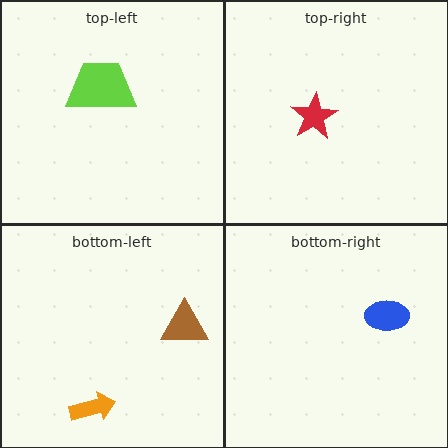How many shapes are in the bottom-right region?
1.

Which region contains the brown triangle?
The bottom-left region.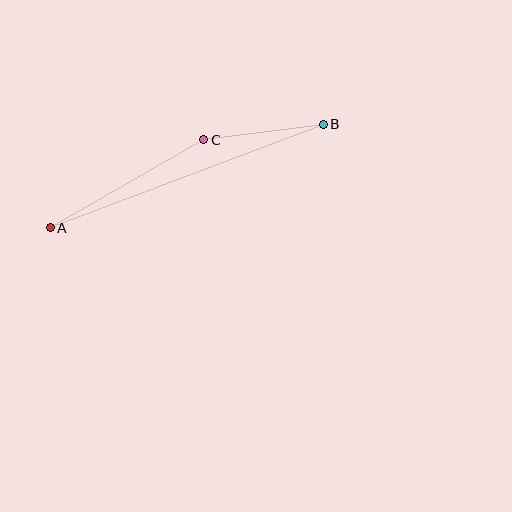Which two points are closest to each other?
Points B and C are closest to each other.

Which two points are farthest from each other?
Points A and B are farthest from each other.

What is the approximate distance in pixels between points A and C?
The distance between A and C is approximately 177 pixels.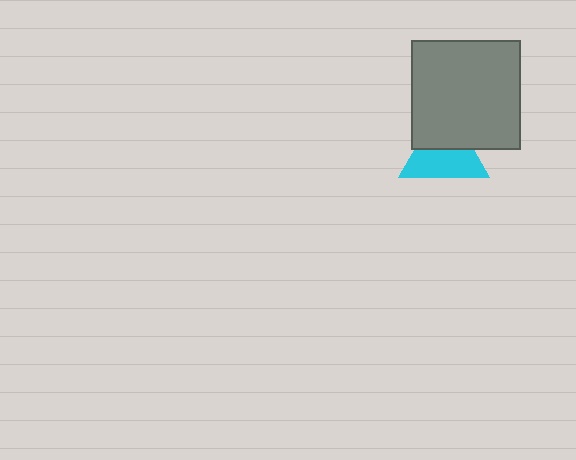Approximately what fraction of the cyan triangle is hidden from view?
Roughly 42% of the cyan triangle is hidden behind the gray square.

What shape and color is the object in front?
The object in front is a gray square.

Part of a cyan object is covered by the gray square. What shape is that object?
It is a triangle.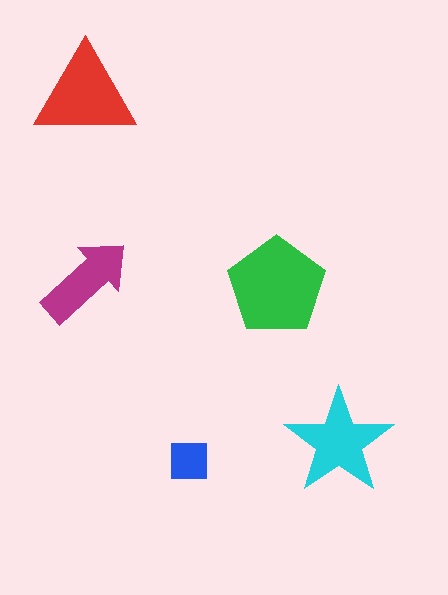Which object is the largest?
The green pentagon.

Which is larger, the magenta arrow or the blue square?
The magenta arrow.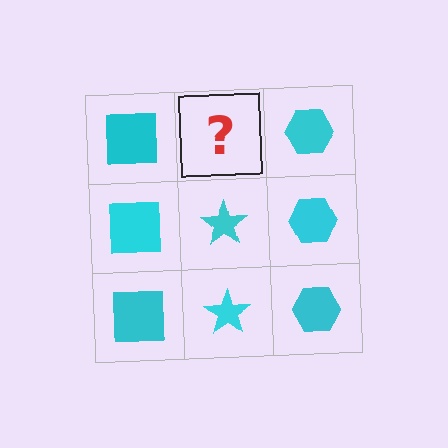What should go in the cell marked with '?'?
The missing cell should contain a cyan star.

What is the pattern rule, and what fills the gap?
The rule is that each column has a consistent shape. The gap should be filled with a cyan star.